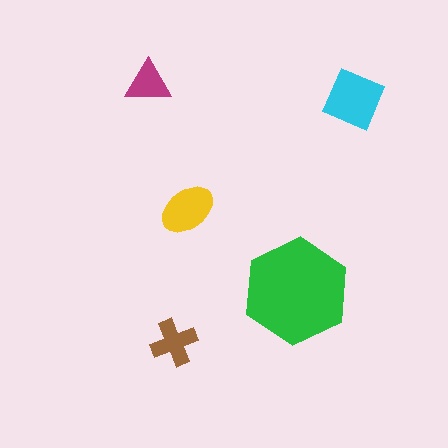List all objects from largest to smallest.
The green hexagon, the cyan diamond, the yellow ellipse, the brown cross, the magenta triangle.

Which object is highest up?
The magenta triangle is topmost.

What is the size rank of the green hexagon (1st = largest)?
1st.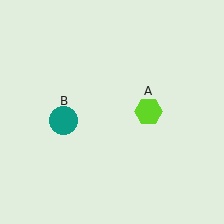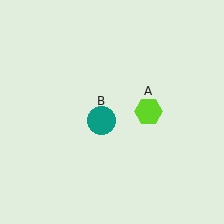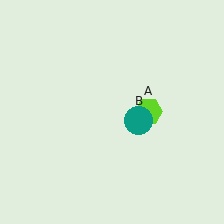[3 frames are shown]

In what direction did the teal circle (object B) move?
The teal circle (object B) moved right.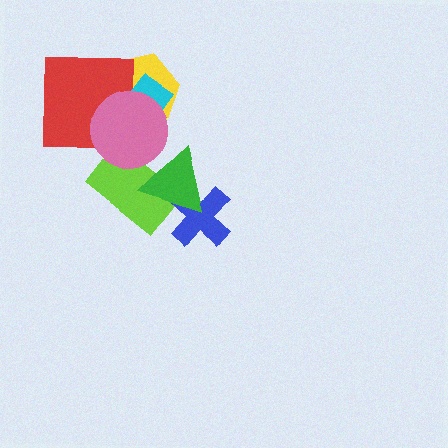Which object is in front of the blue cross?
The green triangle is in front of the blue cross.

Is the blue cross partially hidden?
Yes, it is partially covered by another shape.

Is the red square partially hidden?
Yes, it is partially covered by another shape.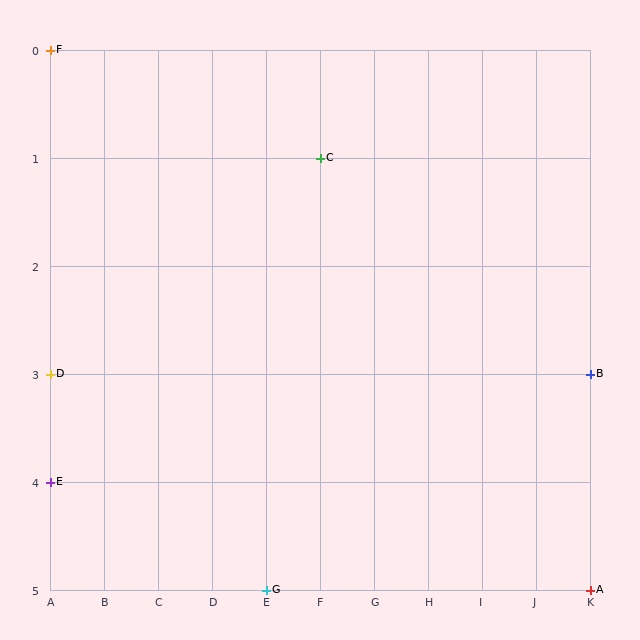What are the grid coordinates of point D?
Point D is at grid coordinates (A, 3).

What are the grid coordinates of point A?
Point A is at grid coordinates (K, 5).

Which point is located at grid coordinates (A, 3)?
Point D is at (A, 3).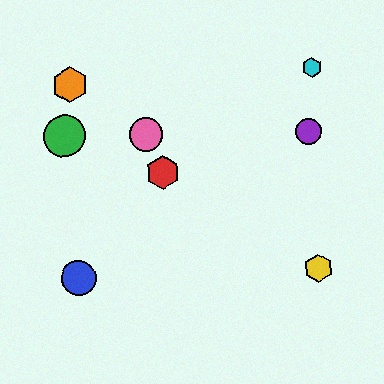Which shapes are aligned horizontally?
The green circle, the purple circle, the pink circle are aligned horizontally.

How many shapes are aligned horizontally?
3 shapes (the green circle, the purple circle, the pink circle) are aligned horizontally.